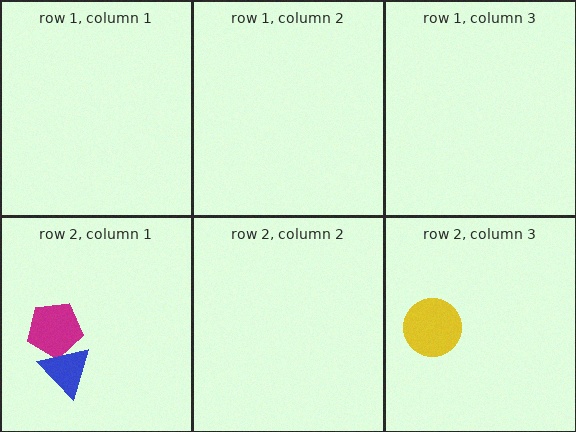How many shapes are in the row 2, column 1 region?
2.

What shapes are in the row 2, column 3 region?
The yellow circle.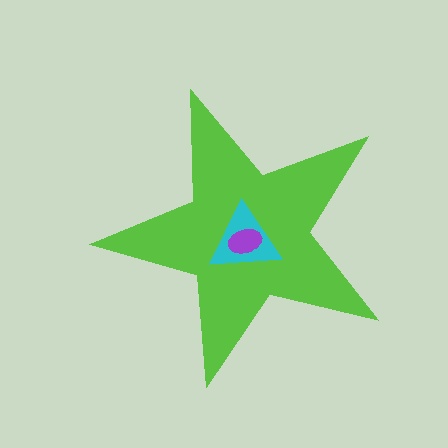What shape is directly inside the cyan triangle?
The purple ellipse.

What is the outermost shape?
The lime star.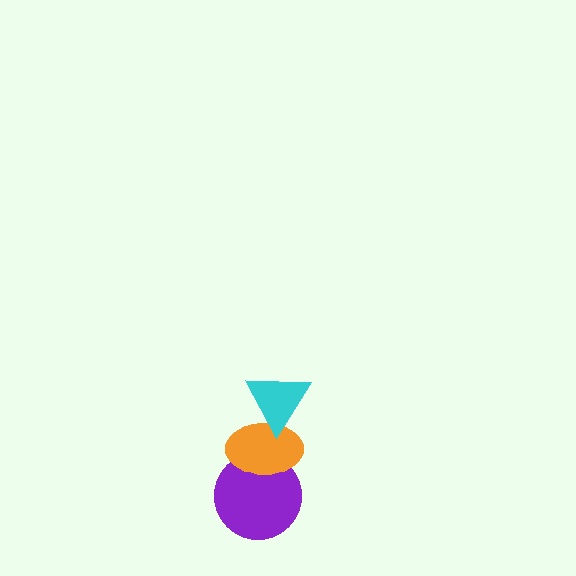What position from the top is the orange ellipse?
The orange ellipse is 2nd from the top.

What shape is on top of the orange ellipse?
The cyan triangle is on top of the orange ellipse.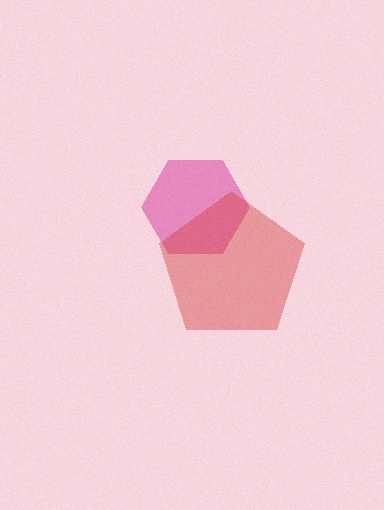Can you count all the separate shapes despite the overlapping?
Yes, there are 2 separate shapes.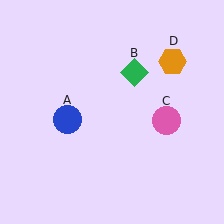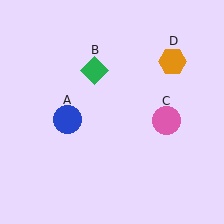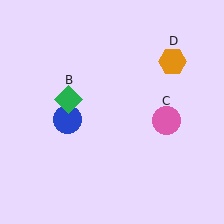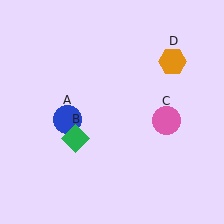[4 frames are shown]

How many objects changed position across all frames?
1 object changed position: green diamond (object B).